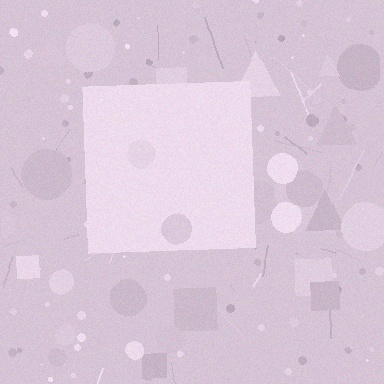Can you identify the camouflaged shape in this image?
The camouflaged shape is a square.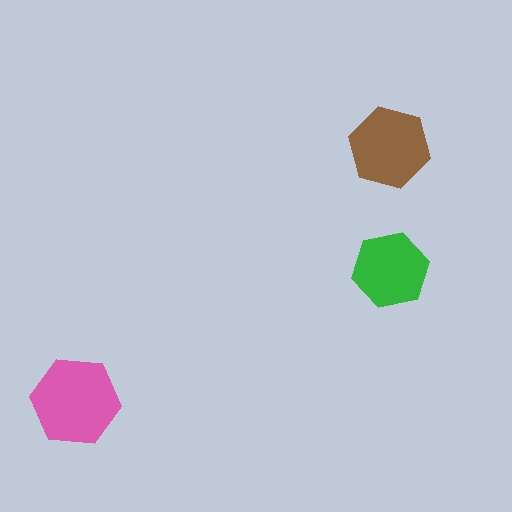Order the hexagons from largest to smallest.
the pink one, the brown one, the green one.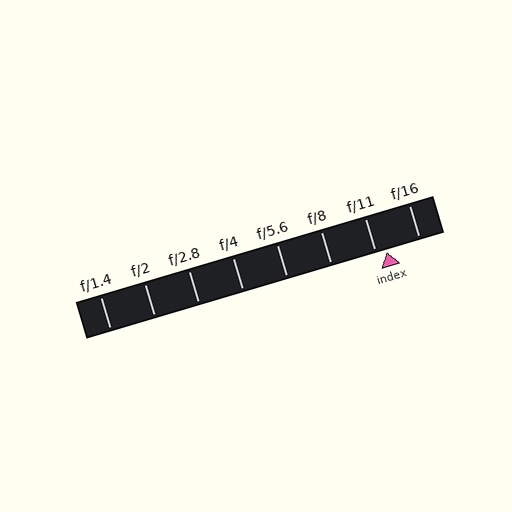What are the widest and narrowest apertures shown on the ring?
The widest aperture shown is f/1.4 and the narrowest is f/16.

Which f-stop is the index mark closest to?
The index mark is closest to f/11.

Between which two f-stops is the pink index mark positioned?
The index mark is between f/11 and f/16.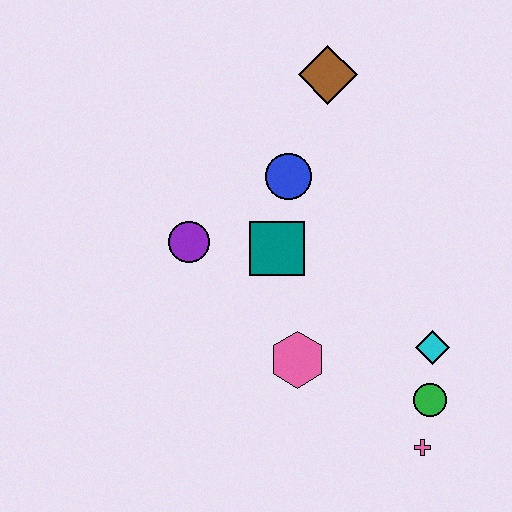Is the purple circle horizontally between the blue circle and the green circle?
No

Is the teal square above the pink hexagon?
Yes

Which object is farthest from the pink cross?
The brown diamond is farthest from the pink cross.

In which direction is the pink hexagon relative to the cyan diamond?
The pink hexagon is to the left of the cyan diamond.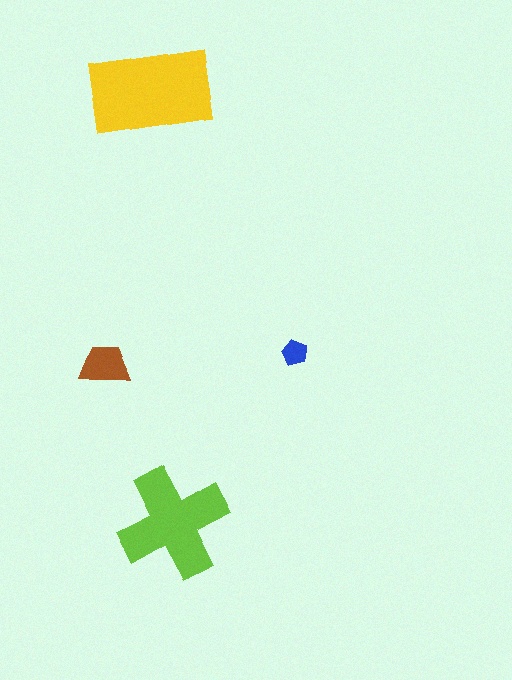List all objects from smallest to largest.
The blue pentagon, the brown trapezoid, the lime cross, the yellow rectangle.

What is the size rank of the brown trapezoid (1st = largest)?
3rd.